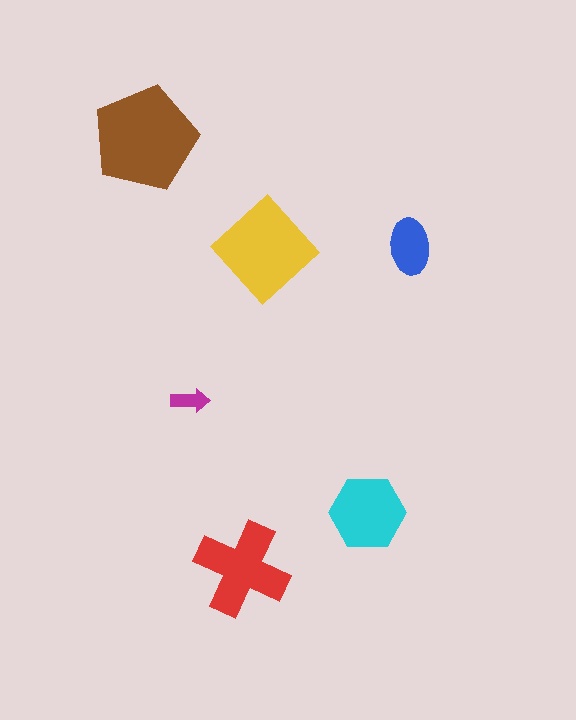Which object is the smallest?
The magenta arrow.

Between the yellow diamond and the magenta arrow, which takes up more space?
The yellow diamond.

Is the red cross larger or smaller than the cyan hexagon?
Larger.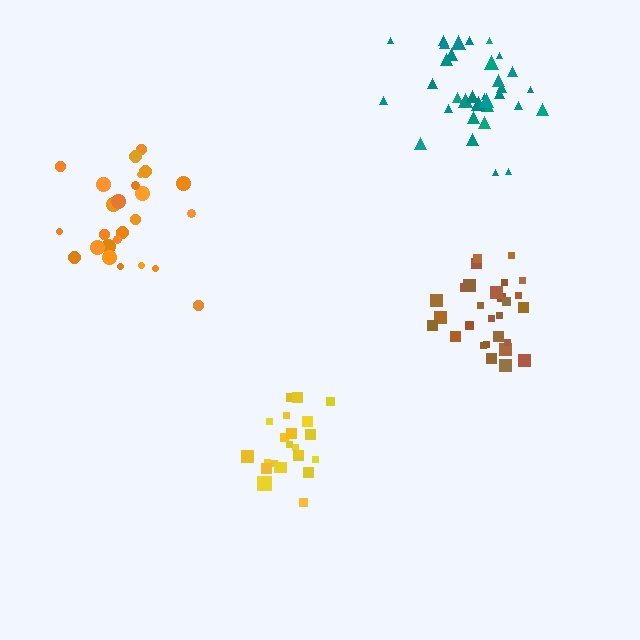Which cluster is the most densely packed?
Brown.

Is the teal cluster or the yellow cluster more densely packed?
Yellow.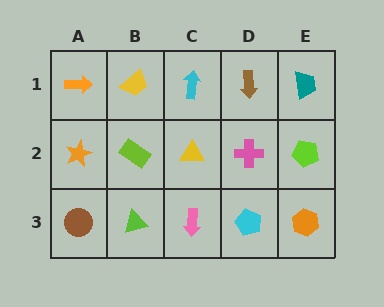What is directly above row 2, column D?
A brown arrow.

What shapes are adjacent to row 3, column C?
A yellow triangle (row 2, column C), a lime triangle (row 3, column B), a cyan pentagon (row 3, column D).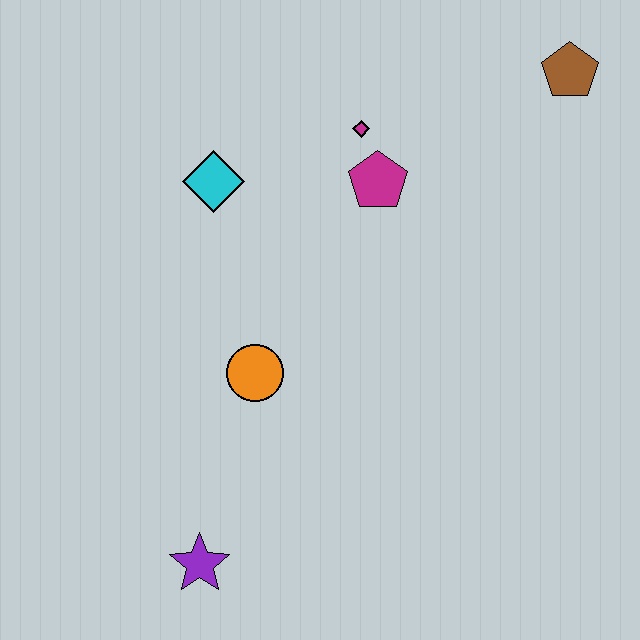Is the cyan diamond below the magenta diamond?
Yes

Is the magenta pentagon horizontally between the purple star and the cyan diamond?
No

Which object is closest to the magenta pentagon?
The magenta diamond is closest to the magenta pentagon.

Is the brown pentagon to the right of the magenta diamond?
Yes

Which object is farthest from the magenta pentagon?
The purple star is farthest from the magenta pentagon.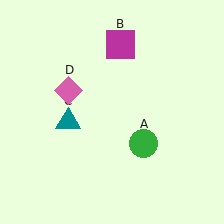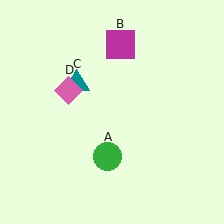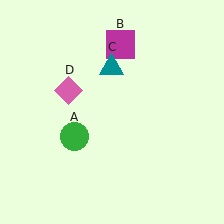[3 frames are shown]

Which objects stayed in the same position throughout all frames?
Magenta square (object B) and pink diamond (object D) remained stationary.